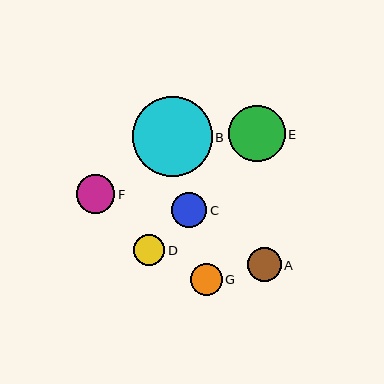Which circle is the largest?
Circle B is the largest with a size of approximately 80 pixels.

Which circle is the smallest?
Circle D is the smallest with a size of approximately 31 pixels.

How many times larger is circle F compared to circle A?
Circle F is approximately 1.1 times the size of circle A.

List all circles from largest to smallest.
From largest to smallest: B, E, F, C, A, G, D.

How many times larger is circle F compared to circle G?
Circle F is approximately 1.2 times the size of circle G.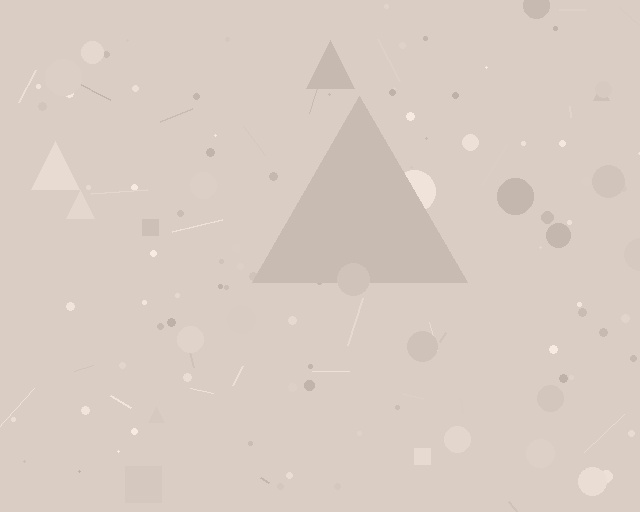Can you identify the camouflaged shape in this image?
The camouflaged shape is a triangle.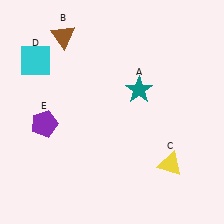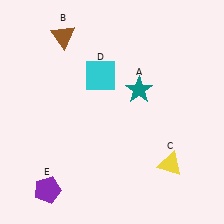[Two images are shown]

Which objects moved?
The objects that moved are: the cyan square (D), the purple pentagon (E).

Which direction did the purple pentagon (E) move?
The purple pentagon (E) moved down.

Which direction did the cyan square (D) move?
The cyan square (D) moved right.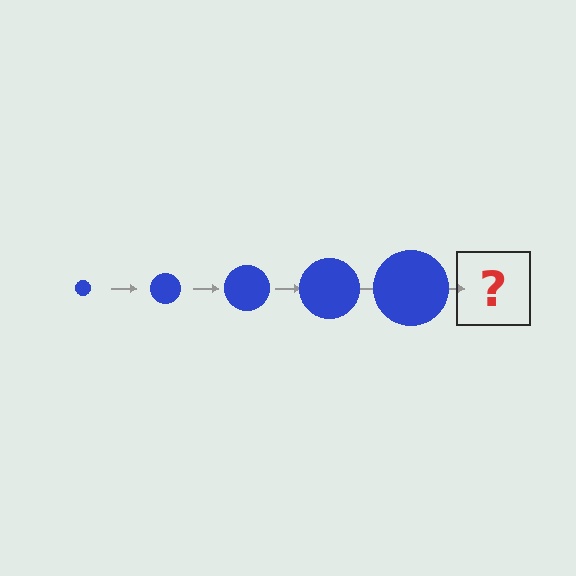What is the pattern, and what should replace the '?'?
The pattern is that the circle gets progressively larger each step. The '?' should be a blue circle, larger than the previous one.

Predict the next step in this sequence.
The next step is a blue circle, larger than the previous one.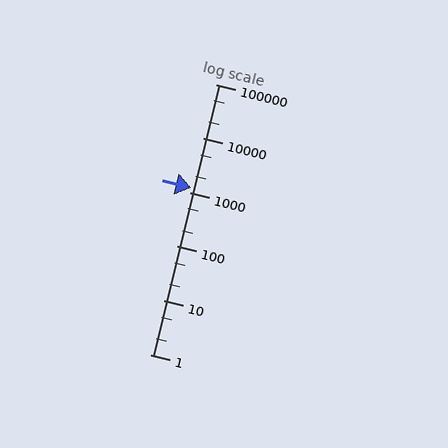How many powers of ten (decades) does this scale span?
The scale spans 5 decades, from 1 to 100000.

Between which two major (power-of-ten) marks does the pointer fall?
The pointer is between 1000 and 10000.